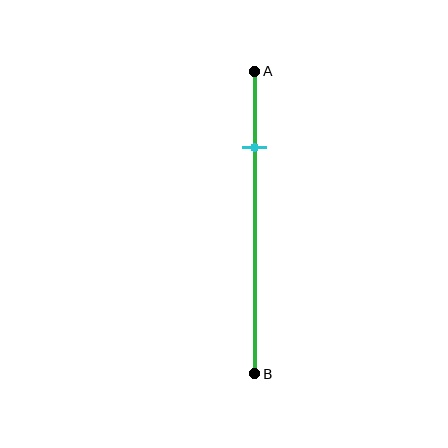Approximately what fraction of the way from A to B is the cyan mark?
The cyan mark is approximately 25% of the way from A to B.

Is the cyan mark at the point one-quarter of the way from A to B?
Yes, the mark is approximately at the one-quarter point.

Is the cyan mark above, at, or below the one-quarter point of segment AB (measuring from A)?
The cyan mark is approximately at the one-quarter point of segment AB.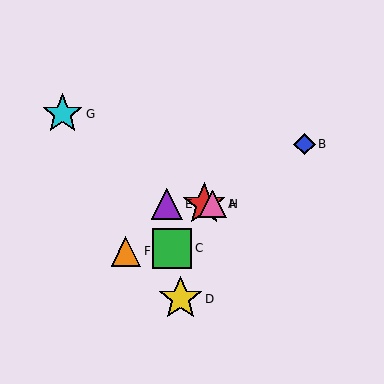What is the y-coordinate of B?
Object B is at y≈144.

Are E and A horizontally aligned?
Yes, both are at y≈204.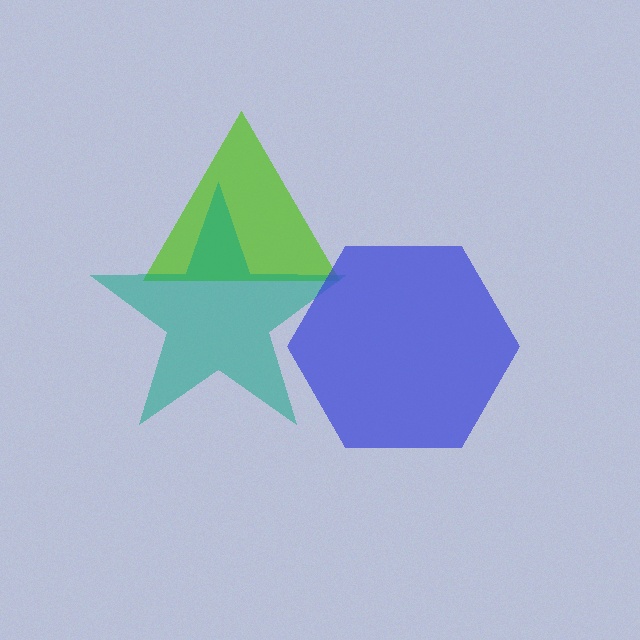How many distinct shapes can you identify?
There are 3 distinct shapes: a lime triangle, a teal star, a blue hexagon.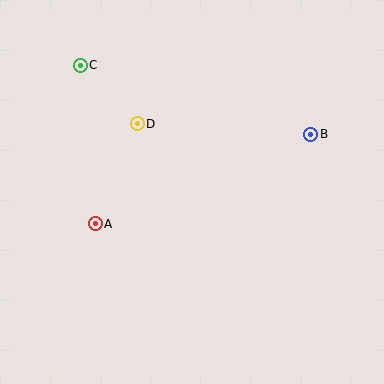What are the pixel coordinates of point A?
Point A is at (95, 224).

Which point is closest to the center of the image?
Point D at (137, 124) is closest to the center.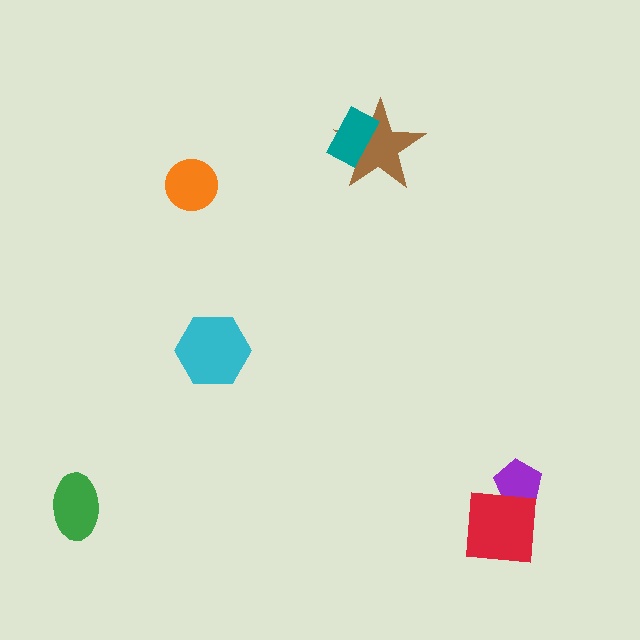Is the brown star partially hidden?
Yes, it is partially covered by another shape.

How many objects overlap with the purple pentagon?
1 object overlaps with the purple pentagon.